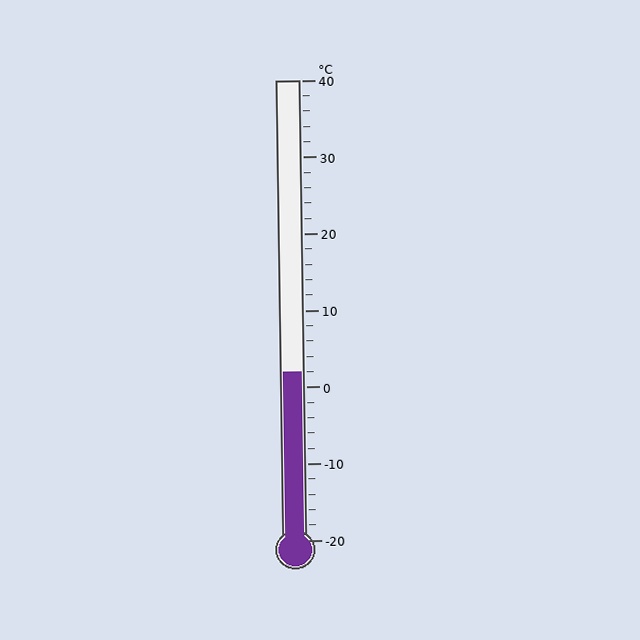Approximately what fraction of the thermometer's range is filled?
The thermometer is filled to approximately 35% of its range.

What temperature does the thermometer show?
The thermometer shows approximately 2°C.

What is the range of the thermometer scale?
The thermometer scale ranges from -20°C to 40°C.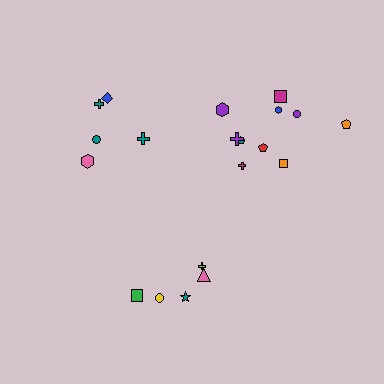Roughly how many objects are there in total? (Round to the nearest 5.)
Roughly 20 objects in total.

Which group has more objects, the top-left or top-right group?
The top-right group.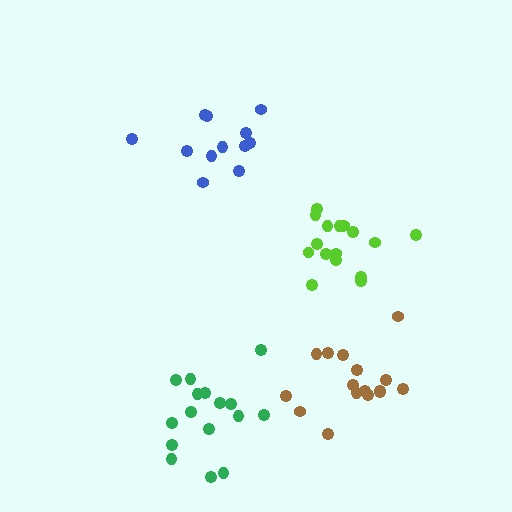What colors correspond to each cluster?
The clusters are colored: brown, blue, lime, green.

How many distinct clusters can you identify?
There are 4 distinct clusters.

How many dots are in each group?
Group 1: 16 dots, Group 2: 12 dots, Group 3: 17 dots, Group 4: 16 dots (61 total).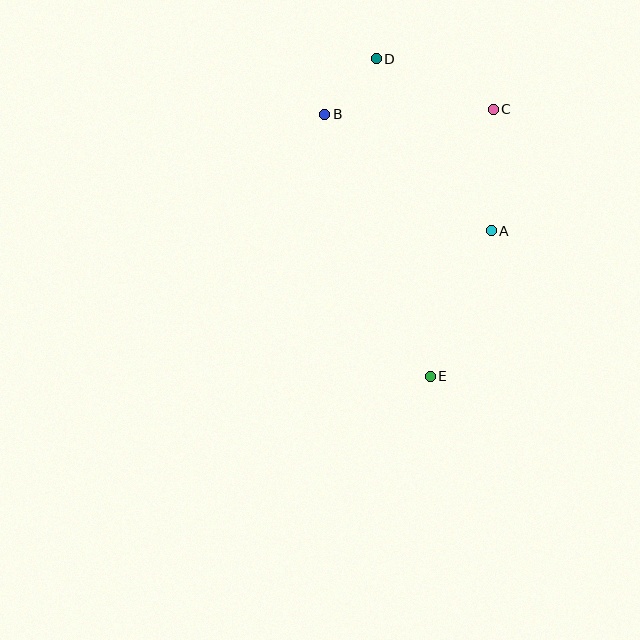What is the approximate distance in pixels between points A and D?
The distance between A and D is approximately 207 pixels.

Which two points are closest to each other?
Points B and D are closest to each other.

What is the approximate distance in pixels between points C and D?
The distance between C and D is approximately 128 pixels.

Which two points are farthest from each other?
Points D and E are farthest from each other.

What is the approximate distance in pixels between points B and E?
The distance between B and E is approximately 283 pixels.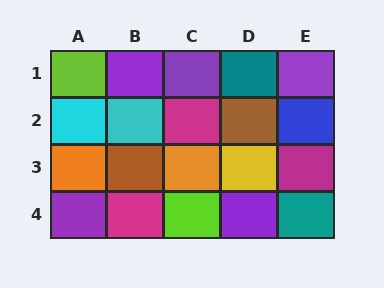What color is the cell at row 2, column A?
Cyan.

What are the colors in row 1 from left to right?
Lime, purple, purple, teal, purple.